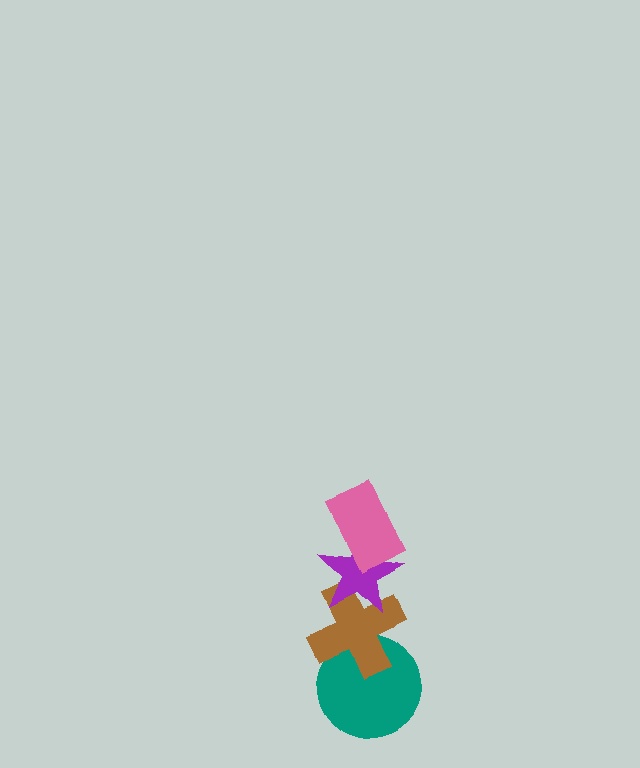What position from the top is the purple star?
The purple star is 2nd from the top.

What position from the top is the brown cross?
The brown cross is 3rd from the top.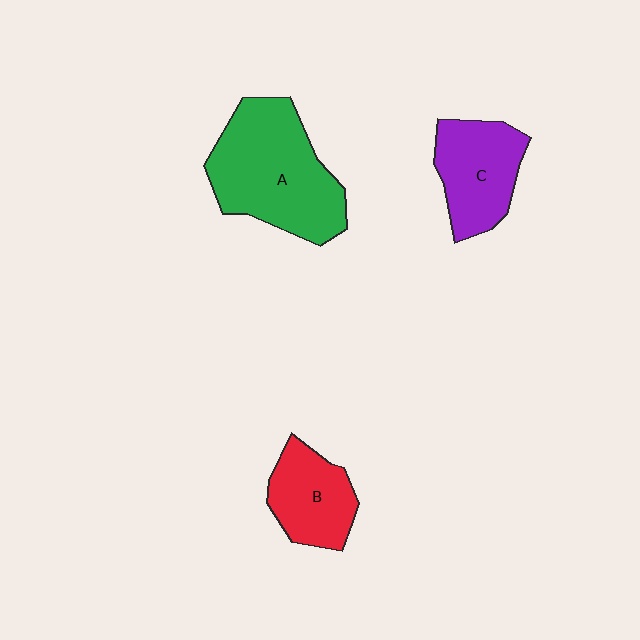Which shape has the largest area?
Shape A (green).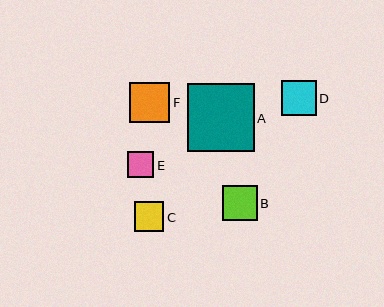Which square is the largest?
Square A is the largest with a size of approximately 67 pixels.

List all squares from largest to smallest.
From largest to smallest: A, F, D, B, C, E.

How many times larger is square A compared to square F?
Square A is approximately 1.7 times the size of square F.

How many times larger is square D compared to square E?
Square D is approximately 1.3 times the size of square E.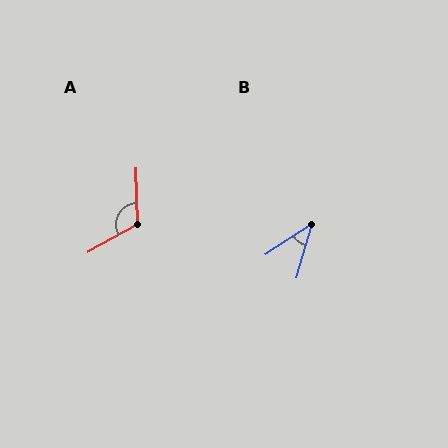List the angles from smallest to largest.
B (40°), A (117°).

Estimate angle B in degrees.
Approximately 40 degrees.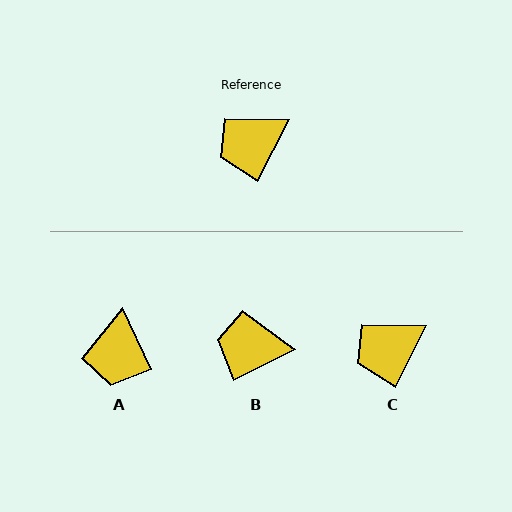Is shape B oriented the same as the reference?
No, it is off by about 36 degrees.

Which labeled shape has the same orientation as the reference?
C.